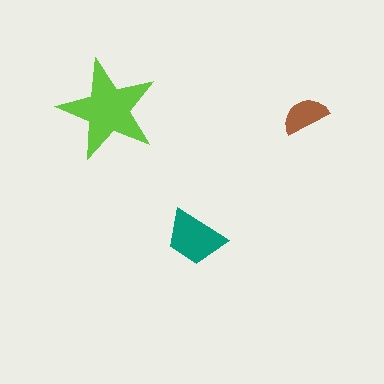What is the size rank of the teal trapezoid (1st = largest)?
2nd.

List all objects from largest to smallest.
The lime star, the teal trapezoid, the brown semicircle.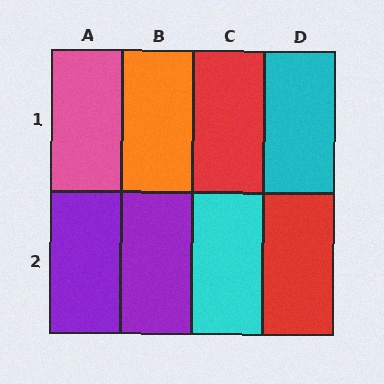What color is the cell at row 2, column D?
Red.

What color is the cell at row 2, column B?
Purple.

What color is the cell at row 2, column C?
Cyan.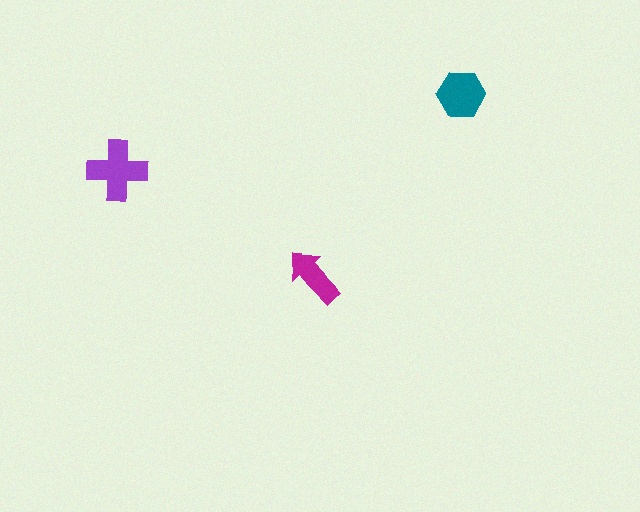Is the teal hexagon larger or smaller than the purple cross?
Smaller.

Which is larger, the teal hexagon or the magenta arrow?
The teal hexagon.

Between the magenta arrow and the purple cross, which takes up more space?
The purple cross.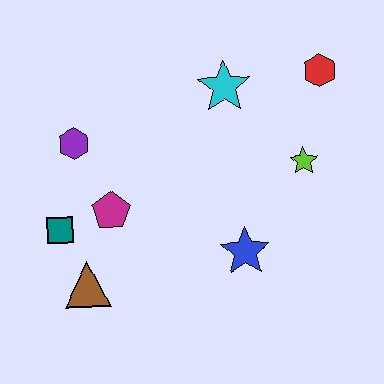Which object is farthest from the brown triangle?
The red hexagon is farthest from the brown triangle.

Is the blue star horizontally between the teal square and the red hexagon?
Yes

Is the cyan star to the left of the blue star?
Yes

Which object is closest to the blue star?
The lime star is closest to the blue star.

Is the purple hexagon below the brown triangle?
No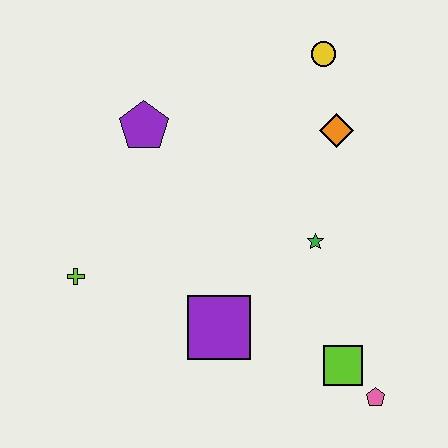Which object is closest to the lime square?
The pink pentagon is closest to the lime square.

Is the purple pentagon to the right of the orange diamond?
No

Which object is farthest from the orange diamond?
The lime cross is farthest from the orange diamond.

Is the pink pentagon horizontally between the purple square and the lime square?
No